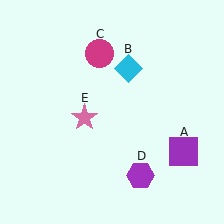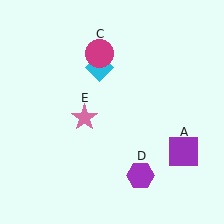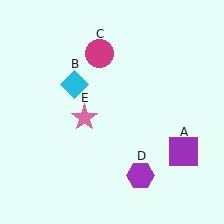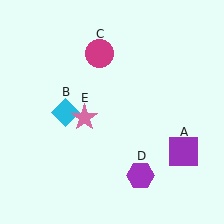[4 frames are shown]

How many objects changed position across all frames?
1 object changed position: cyan diamond (object B).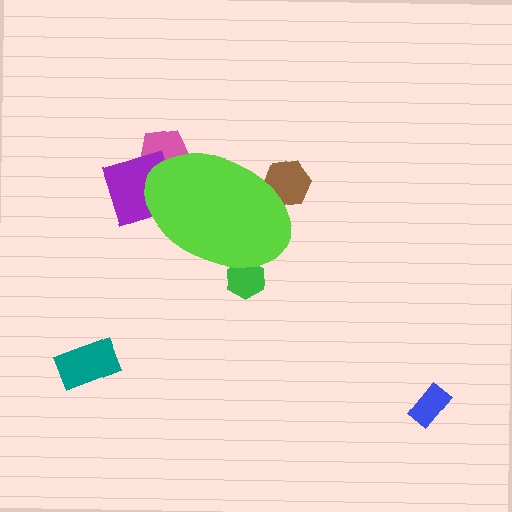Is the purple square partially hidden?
Yes, the purple square is partially hidden behind the lime ellipse.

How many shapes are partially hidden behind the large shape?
4 shapes are partially hidden.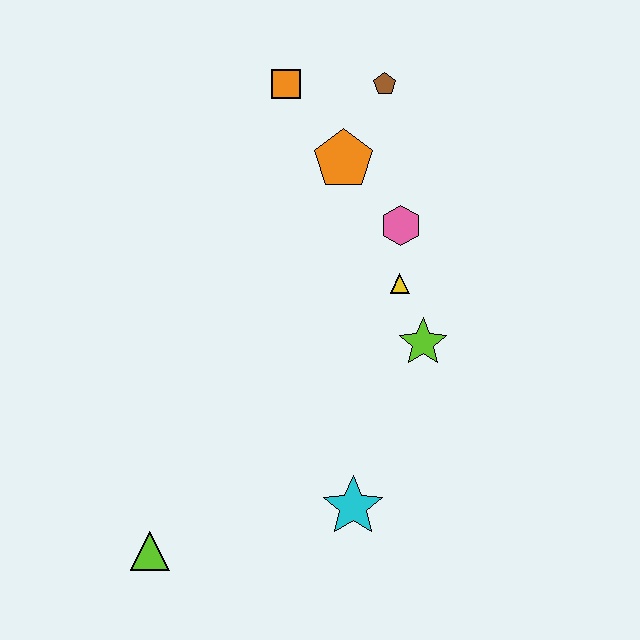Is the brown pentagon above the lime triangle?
Yes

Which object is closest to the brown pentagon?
The orange pentagon is closest to the brown pentagon.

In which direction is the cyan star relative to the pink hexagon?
The cyan star is below the pink hexagon.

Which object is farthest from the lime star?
The lime triangle is farthest from the lime star.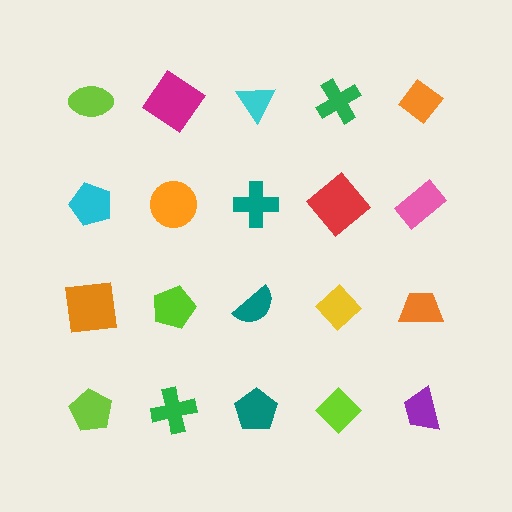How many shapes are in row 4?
5 shapes.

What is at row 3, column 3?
A teal semicircle.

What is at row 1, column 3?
A cyan triangle.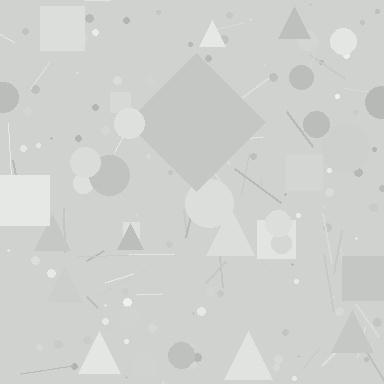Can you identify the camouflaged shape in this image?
The camouflaged shape is a diamond.